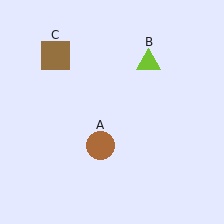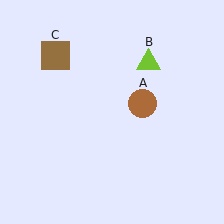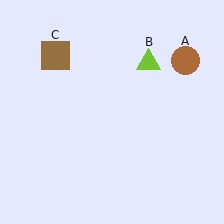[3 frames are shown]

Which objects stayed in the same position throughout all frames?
Lime triangle (object B) and brown square (object C) remained stationary.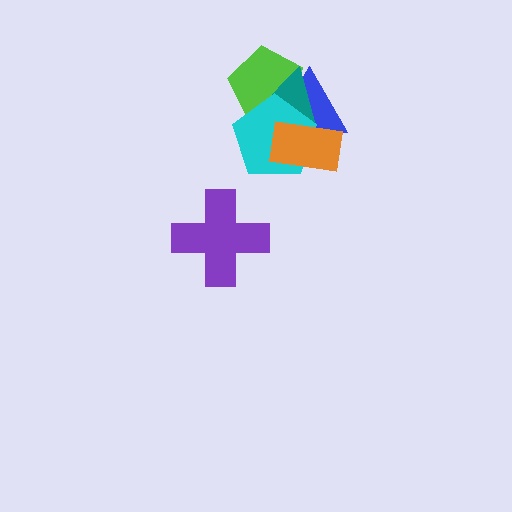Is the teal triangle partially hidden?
Yes, it is partially covered by another shape.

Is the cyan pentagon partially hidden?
Yes, it is partially covered by another shape.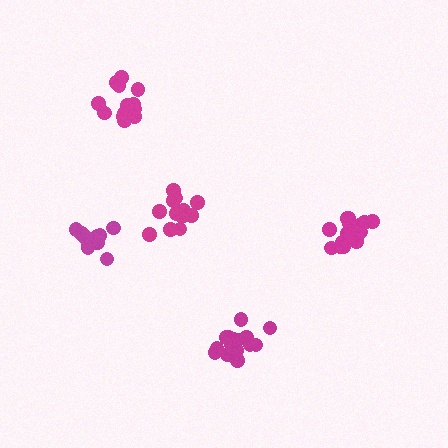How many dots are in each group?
Group 1: 11 dots, Group 2: 15 dots, Group 3: 16 dots, Group 4: 14 dots, Group 5: 15 dots (71 total).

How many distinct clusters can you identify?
There are 5 distinct clusters.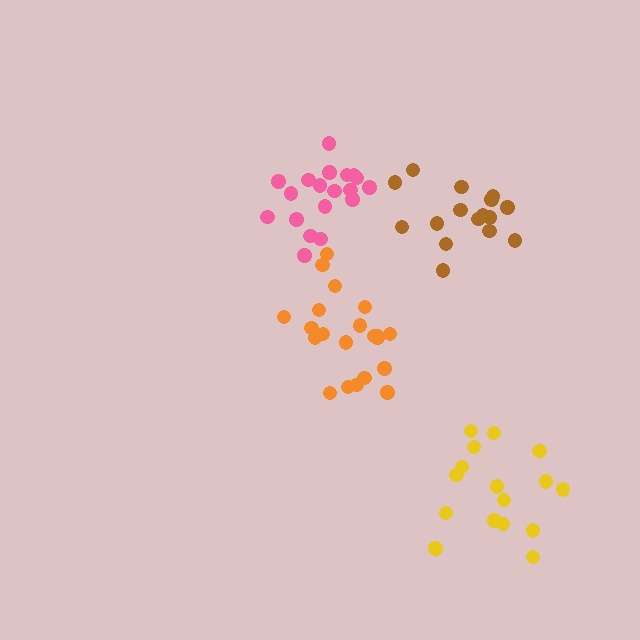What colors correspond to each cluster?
The clusters are colored: pink, yellow, orange, brown.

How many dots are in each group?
Group 1: 19 dots, Group 2: 16 dots, Group 3: 21 dots, Group 4: 16 dots (72 total).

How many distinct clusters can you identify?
There are 4 distinct clusters.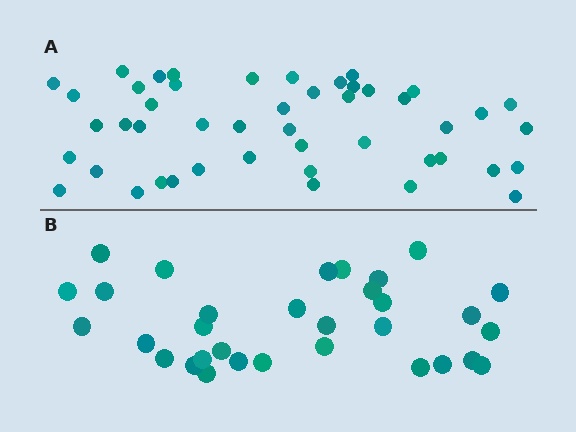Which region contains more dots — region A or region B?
Region A (the top region) has more dots.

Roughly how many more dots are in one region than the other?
Region A has approximately 15 more dots than region B.